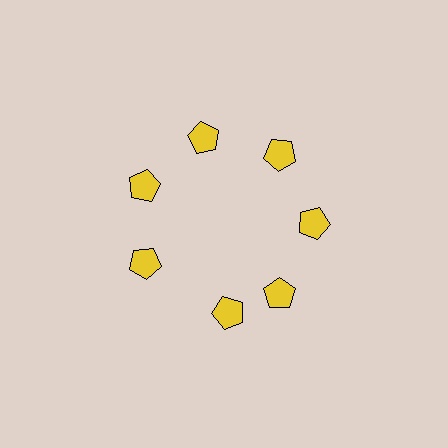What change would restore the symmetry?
The symmetry would be restored by rotating it back into even spacing with its neighbors so that all 7 pentagons sit at equal angles and equal distance from the center.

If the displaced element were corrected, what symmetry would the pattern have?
It would have 7-fold rotational symmetry — the pattern would map onto itself every 51 degrees.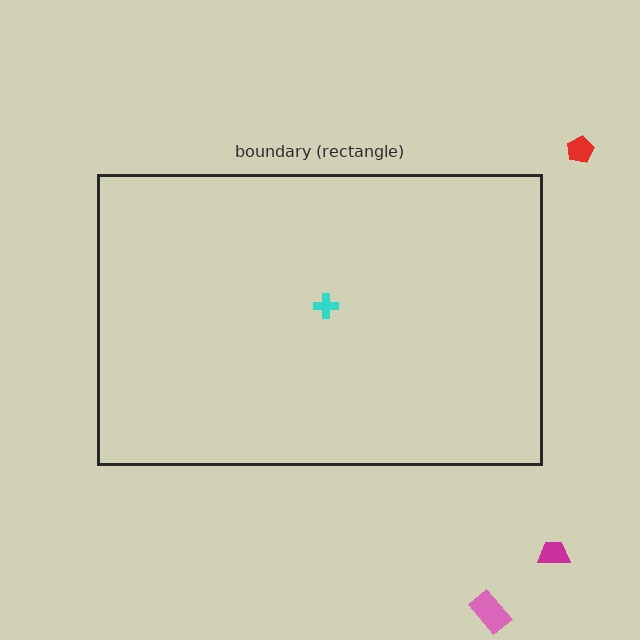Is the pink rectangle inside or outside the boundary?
Outside.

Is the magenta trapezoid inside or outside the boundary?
Outside.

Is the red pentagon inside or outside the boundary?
Outside.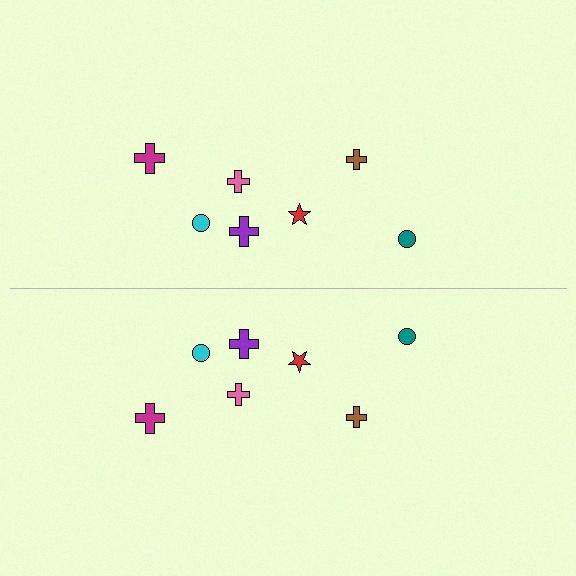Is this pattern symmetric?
Yes, this pattern has bilateral (reflection) symmetry.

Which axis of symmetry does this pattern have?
The pattern has a horizontal axis of symmetry running through the center of the image.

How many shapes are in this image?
There are 14 shapes in this image.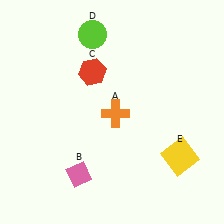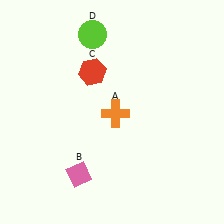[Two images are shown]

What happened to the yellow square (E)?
The yellow square (E) was removed in Image 2. It was in the bottom-right area of Image 1.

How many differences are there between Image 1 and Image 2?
There is 1 difference between the two images.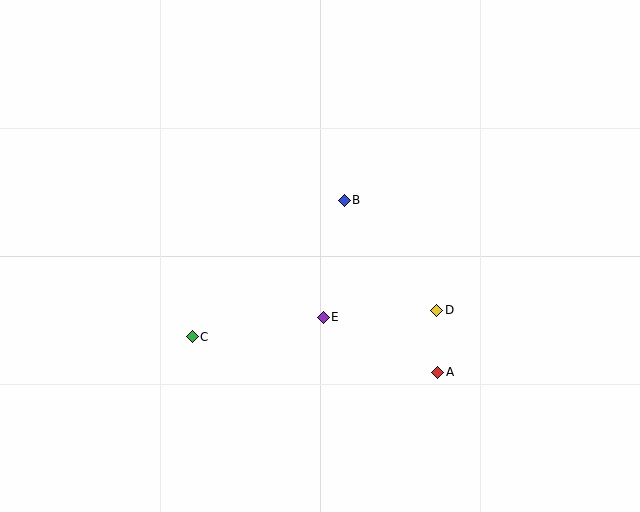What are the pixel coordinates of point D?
Point D is at (437, 310).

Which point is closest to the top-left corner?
Point C is closest to the top-left corner.